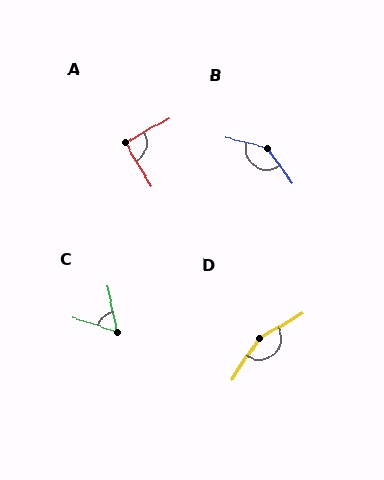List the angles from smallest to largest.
C (61°), A (88°), B (140°), D (154°).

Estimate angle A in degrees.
Approximately 88 degrees.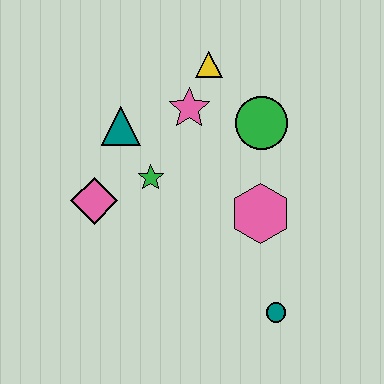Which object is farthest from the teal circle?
The yellow triangle is farthest from the teal circle.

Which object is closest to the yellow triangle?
The pink star is closest to the yellow triangle.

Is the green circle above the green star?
Yes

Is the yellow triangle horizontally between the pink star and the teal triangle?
No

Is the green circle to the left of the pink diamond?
No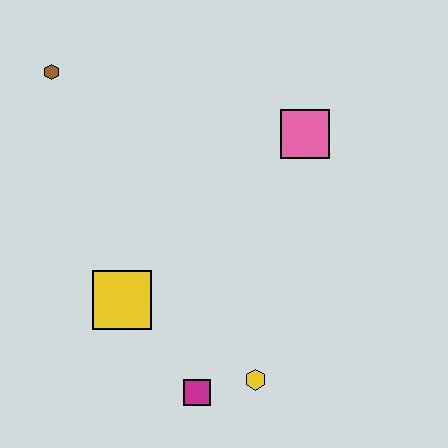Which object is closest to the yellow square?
The magenta square is closest to the yellow square.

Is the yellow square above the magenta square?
Yes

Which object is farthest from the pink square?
The magenta square is farthest from the pink square.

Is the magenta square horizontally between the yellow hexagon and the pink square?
No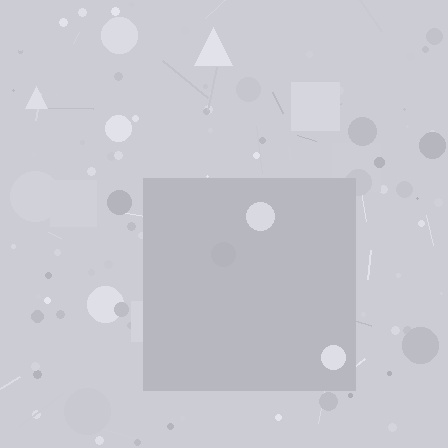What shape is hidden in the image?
A square is hidden in the image.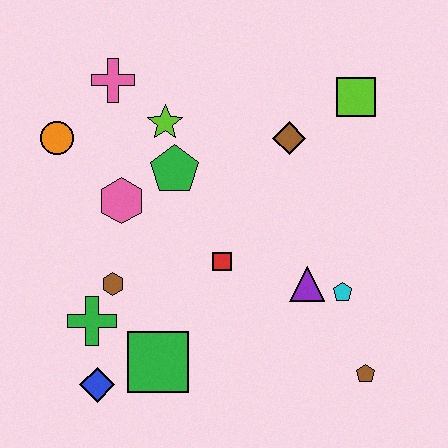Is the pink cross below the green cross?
No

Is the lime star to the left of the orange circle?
No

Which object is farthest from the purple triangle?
The orange circle is farthest from the purple triangle.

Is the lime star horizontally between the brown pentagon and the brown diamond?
No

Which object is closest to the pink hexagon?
The green pentagon is closest to the pink hexagon.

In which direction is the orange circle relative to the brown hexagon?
The orange circle is above the brown hexagon.